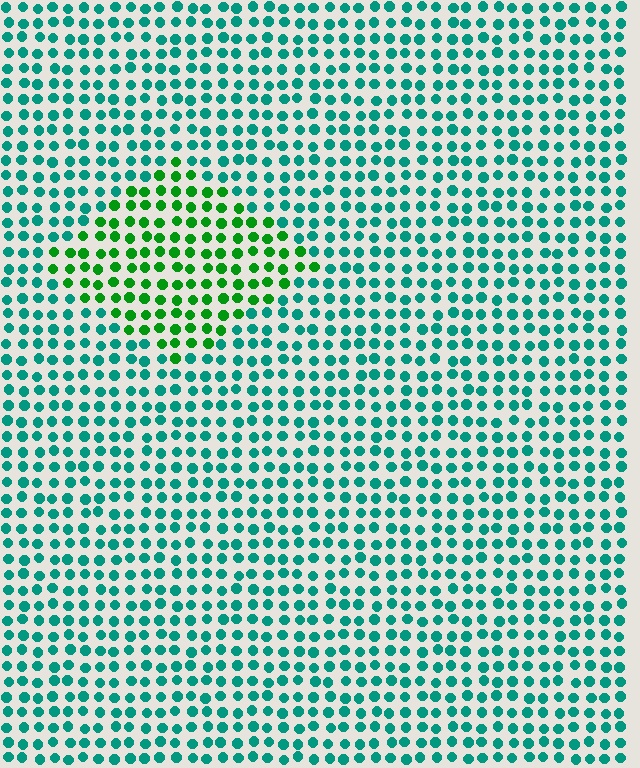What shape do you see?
I see a diamond.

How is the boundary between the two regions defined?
The boundary is defined purely by a slight shift in hue (about 44 degrees). Spacing, size, and orientation are identical on both sides.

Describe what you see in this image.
The image is filled with small teal elements in a uniform arrangement. A diamond-shaped region is visible where the elements are tinted to a slightly different hue, forming a subtle color boundary.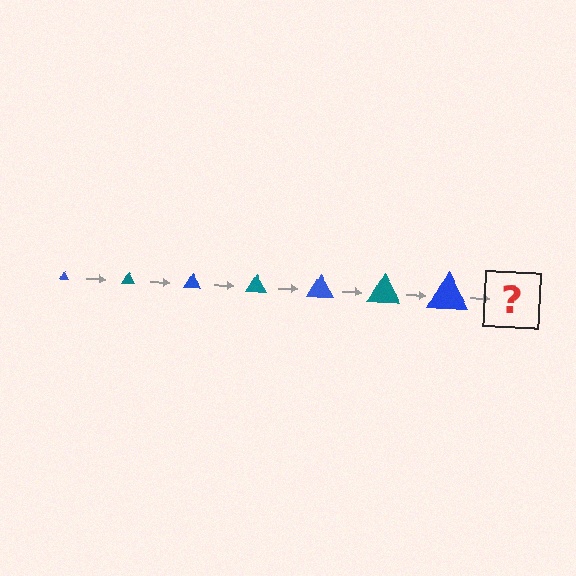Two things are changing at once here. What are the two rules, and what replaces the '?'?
The two rules are that the triangle grows larger each step and the color cycles through blue and teal. The '?' should be a teal triangle, larger than the previous one.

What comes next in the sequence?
The next element should be a teal triangle, larger than the previous one.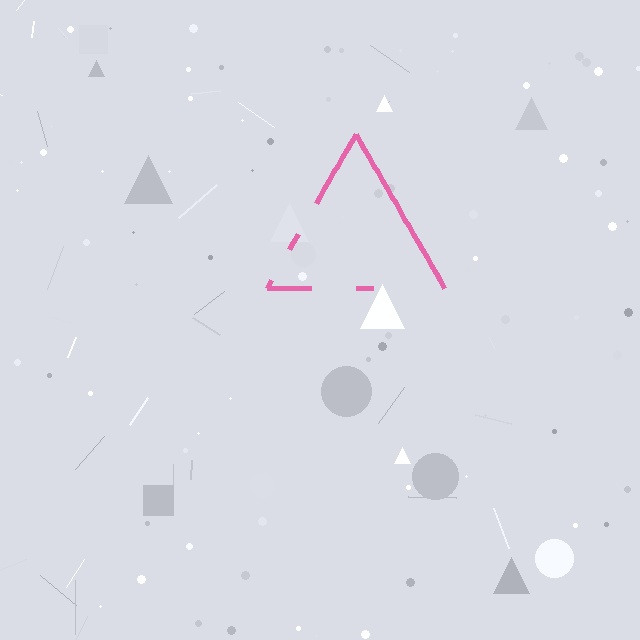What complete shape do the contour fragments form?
The contour fragments form a triangle.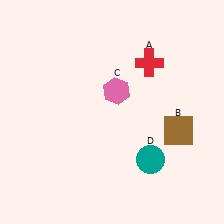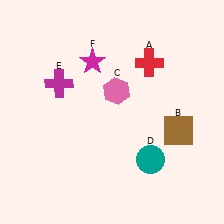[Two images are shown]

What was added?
A magenta cross (E), a magenta star (F) were added in Image 2.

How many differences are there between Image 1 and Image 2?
There are 2 differences between the two images.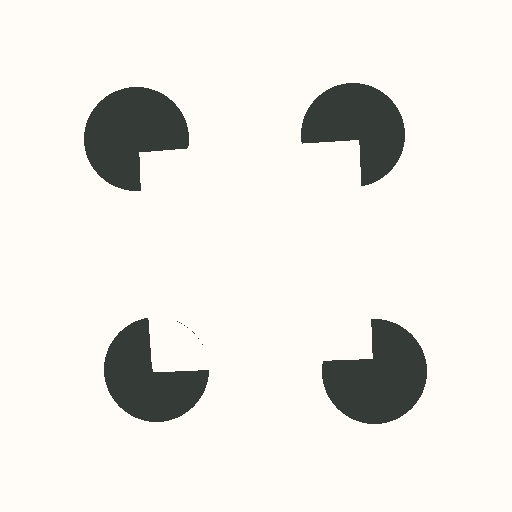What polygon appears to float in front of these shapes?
An illusory square — its edges are inferred from the aligned wedge cuts in the pac-man discs, not physically drawn.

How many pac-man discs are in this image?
There are 4 — one at each vertex of the illusory square.